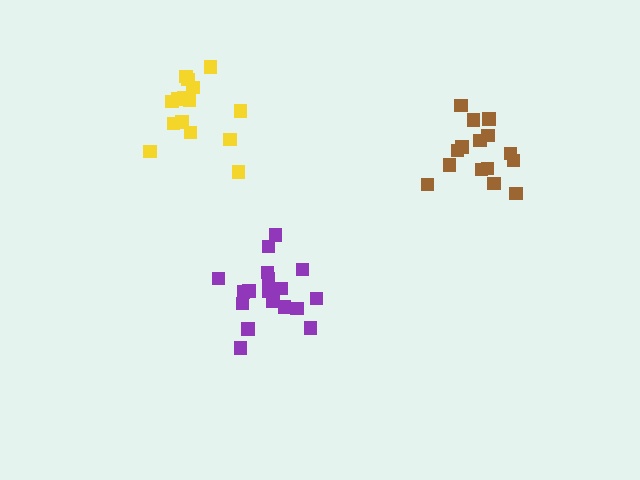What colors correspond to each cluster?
The clusters are colored: purple, brown, yellow.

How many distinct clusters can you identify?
There are 3 distinct clusters.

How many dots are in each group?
Group 1: 19 dots, Group 2: 15 dots, Group 3: 16 dots (50 total).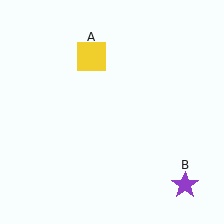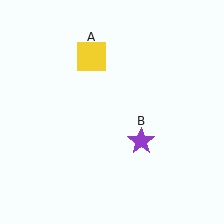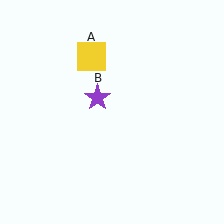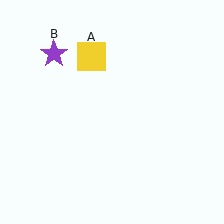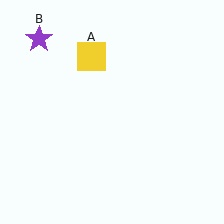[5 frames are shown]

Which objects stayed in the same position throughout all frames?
Yellow square (object A) remained stationary.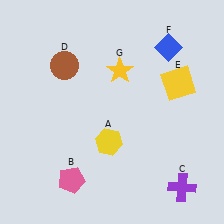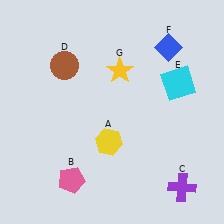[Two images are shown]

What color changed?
The square (E) changed from yellow in Image 1 to cyan in Image 2.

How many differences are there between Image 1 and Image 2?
There is 1 difference between the two images.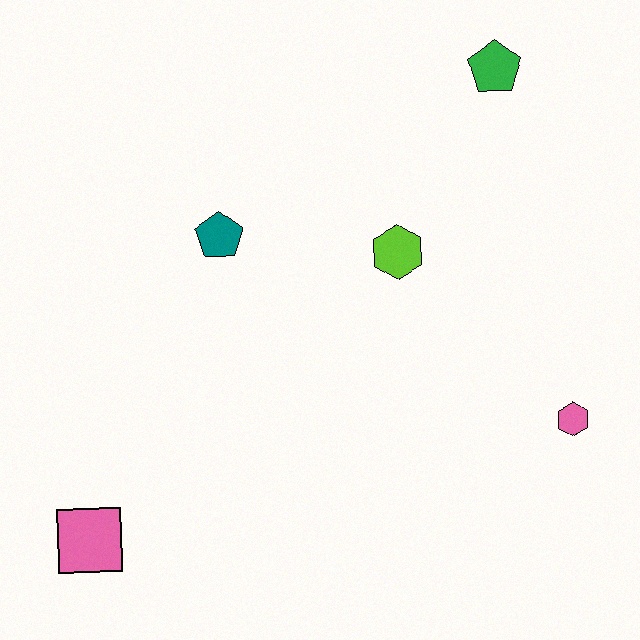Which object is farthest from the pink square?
The green pentagon is farthest from the pink square.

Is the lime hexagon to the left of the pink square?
No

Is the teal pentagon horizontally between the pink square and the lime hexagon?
Yes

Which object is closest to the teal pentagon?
The lime hexagon is closest to the teal pentagon.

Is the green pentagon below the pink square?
No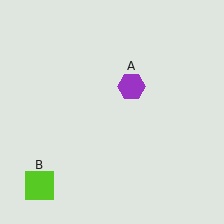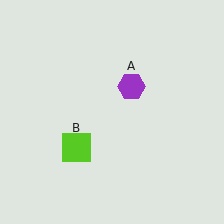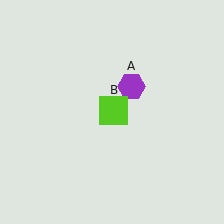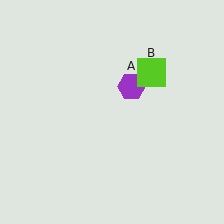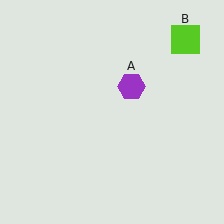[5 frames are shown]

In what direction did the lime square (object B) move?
The lime square (object B) moved up and to the right.